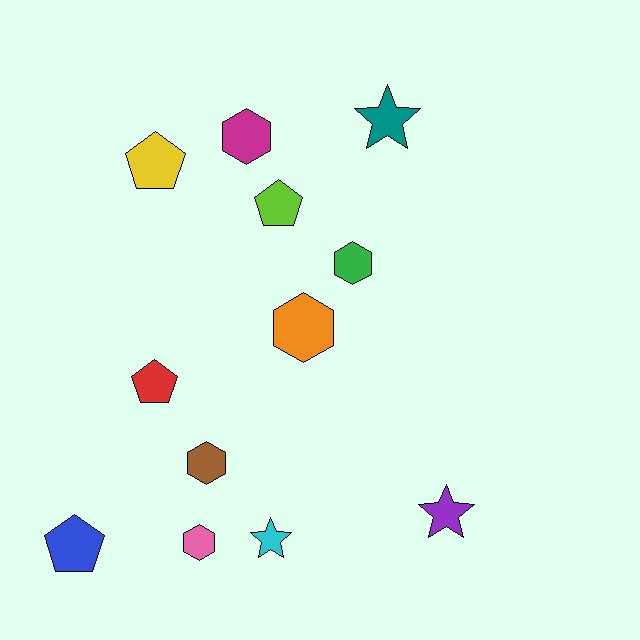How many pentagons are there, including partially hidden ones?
There are 4 pentagons.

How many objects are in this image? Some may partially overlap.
There are 12 objects.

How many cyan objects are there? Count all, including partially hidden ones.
There is 1 cyan object.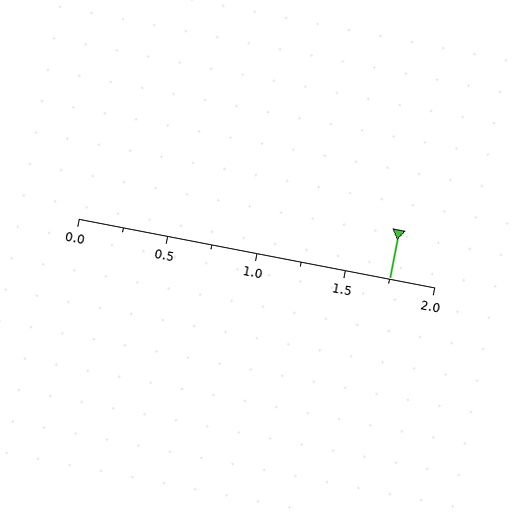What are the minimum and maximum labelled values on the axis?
The axis runs from 0.0 to 2.0.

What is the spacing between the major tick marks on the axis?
The major ticks are spaced 0.5 apart.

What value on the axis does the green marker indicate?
The marker indicates approximately 1.75.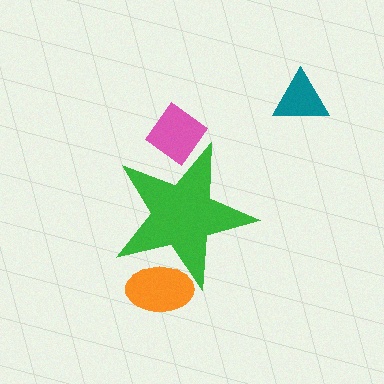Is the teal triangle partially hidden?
No, the teal triangle is fully visible.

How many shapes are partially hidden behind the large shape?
2 shapes are partially hidden.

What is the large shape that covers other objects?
A green star.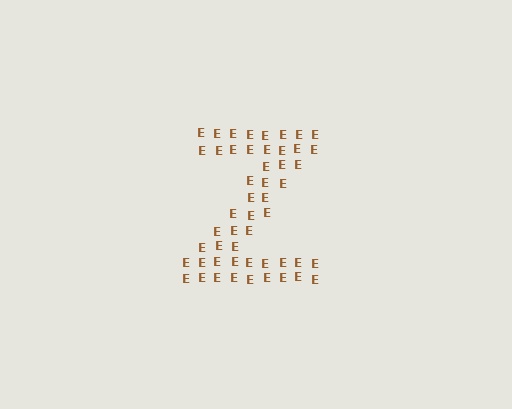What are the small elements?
The small elements are letter E's.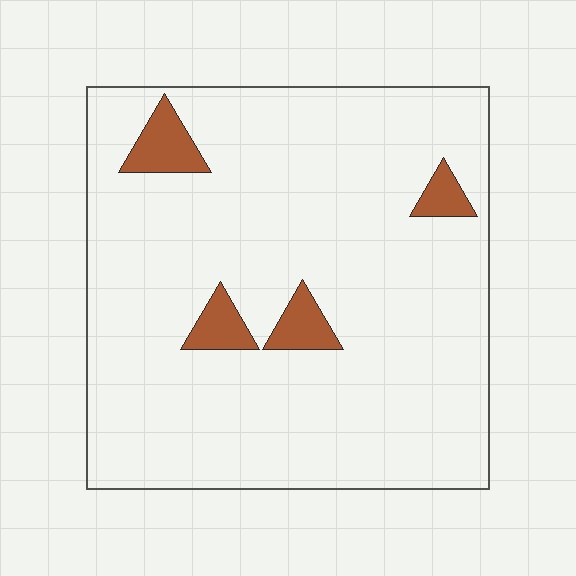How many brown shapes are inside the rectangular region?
4.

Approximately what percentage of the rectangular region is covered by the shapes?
Approximately 5%.